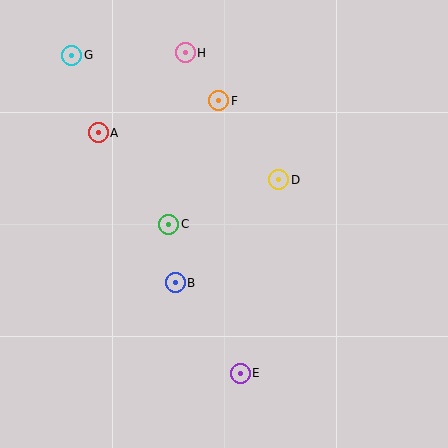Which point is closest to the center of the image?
Point C at (169, 224) is closest to the center.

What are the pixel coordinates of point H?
Point H is at (185, 53).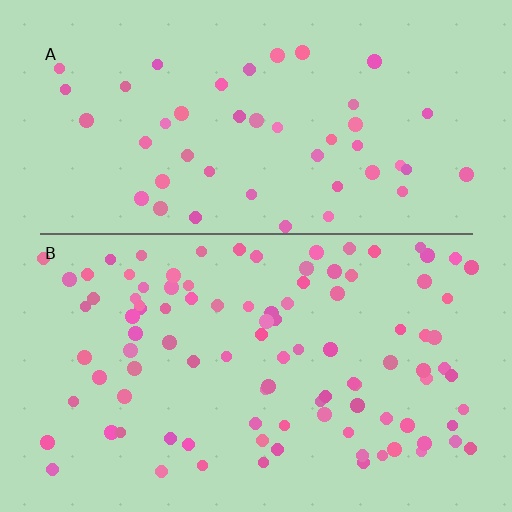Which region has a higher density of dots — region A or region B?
B (the bottom).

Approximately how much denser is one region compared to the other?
Approximately 2.1× — region B over region A.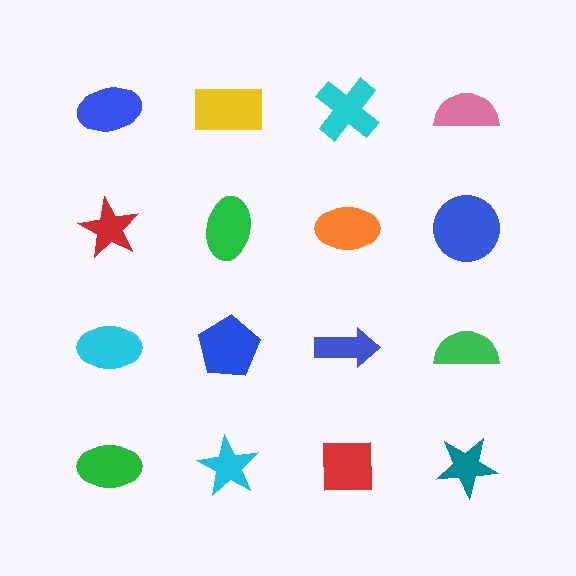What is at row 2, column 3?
An orange ellipse.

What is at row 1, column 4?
A pink semicircle.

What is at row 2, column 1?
A red star.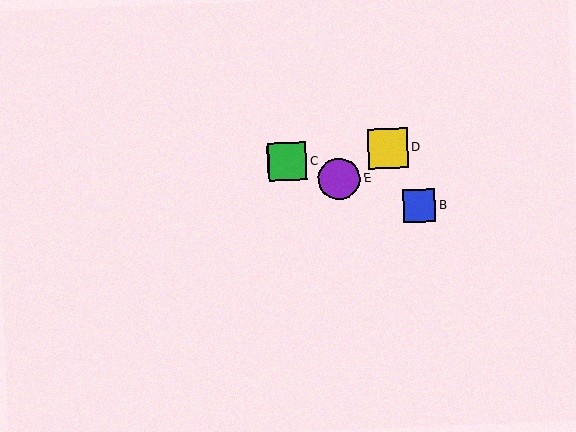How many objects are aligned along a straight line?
4 objects (A, B, C, E) are aligned along a straight line.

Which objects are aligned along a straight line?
Objects A, B, C, E are aligned along a straight line.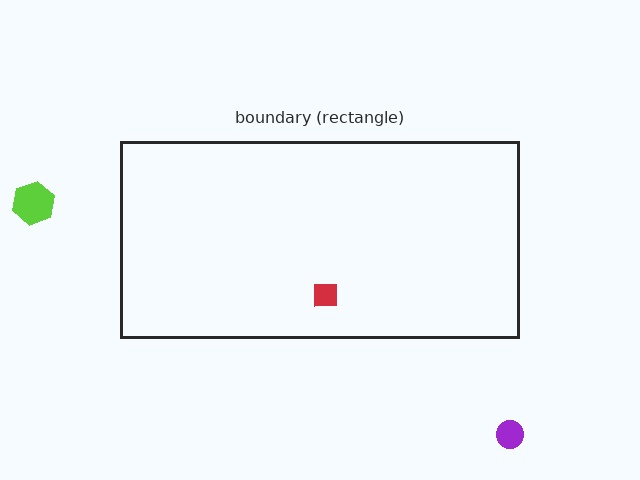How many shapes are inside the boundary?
1 inside, 2 outside.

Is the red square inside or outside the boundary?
Inside.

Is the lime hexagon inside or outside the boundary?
Outside.